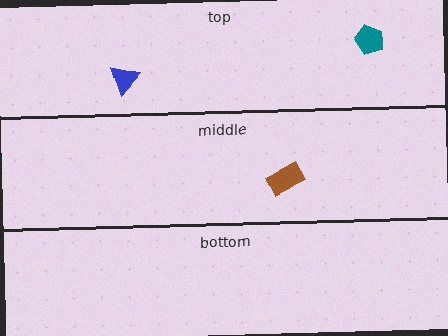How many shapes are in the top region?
2.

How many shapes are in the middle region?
1.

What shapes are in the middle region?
The brown rectangle.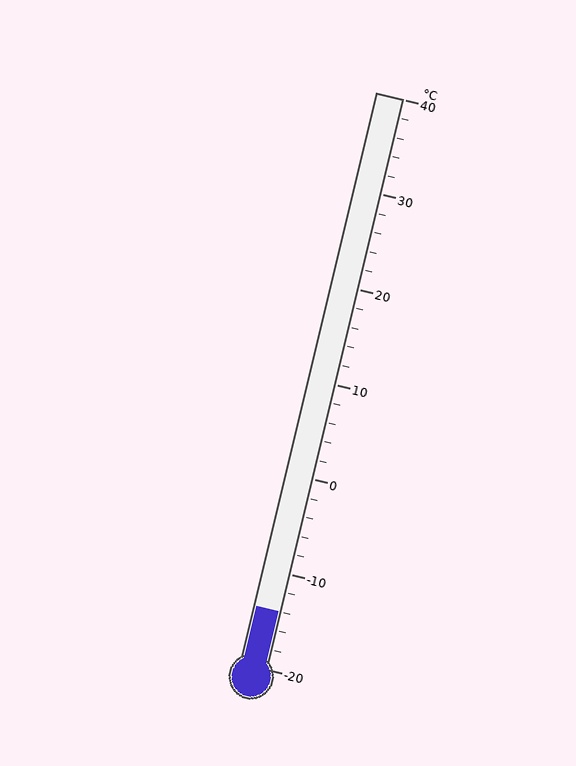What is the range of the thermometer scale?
The thermometer scale ranges from -20°C to 40°C.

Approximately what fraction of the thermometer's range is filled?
The thermometer is filled to approximately 10% of its range.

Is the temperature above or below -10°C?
The temperature is below -10°C.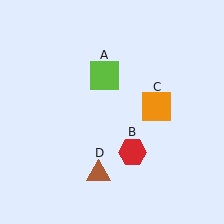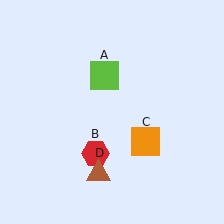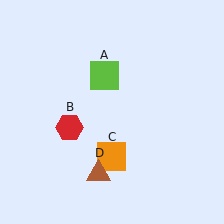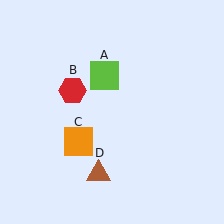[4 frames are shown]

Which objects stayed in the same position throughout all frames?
Lime square (object A) and brown triangle (object D) remained stationary.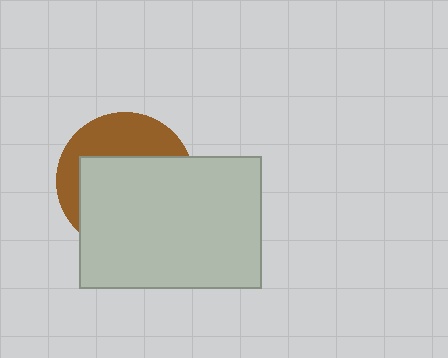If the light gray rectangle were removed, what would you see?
You would see the complete brown circle.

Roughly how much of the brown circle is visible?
A small part of it is visible (roughly 36%).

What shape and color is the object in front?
The object in front is a light gray rectangle.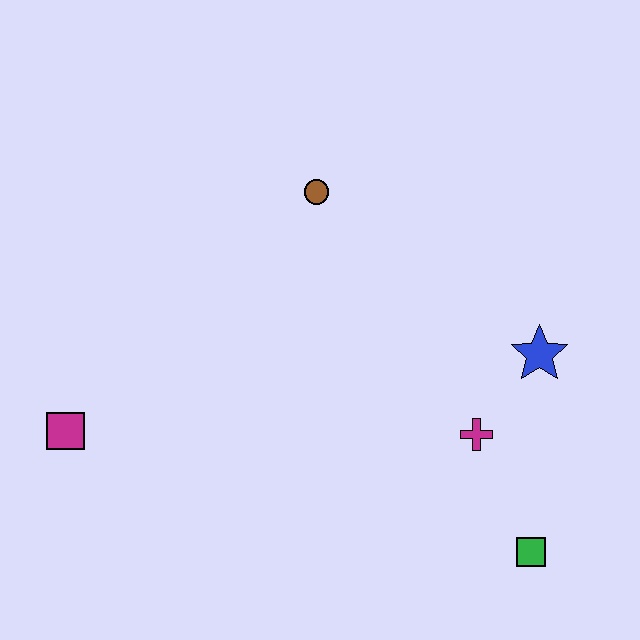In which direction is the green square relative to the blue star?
The green square is below the blue star.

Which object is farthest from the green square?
The magenta square is farthest from the green square.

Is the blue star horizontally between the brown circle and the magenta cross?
No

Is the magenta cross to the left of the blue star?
Yes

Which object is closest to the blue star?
The magenta cross is closest to the blue star.